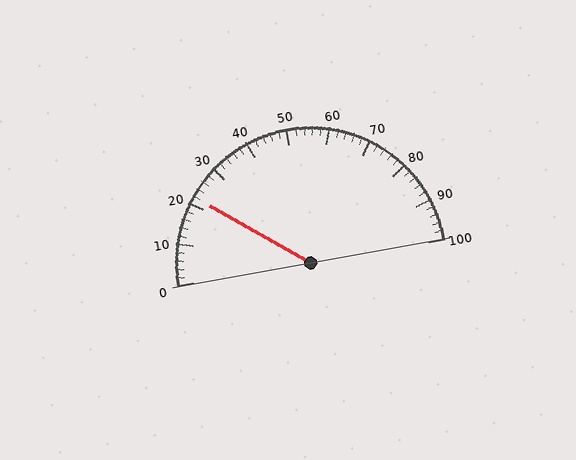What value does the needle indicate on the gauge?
The needle indicates approximately 22.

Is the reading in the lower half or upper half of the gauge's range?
The reading is in the lower half of the range (0 to 100).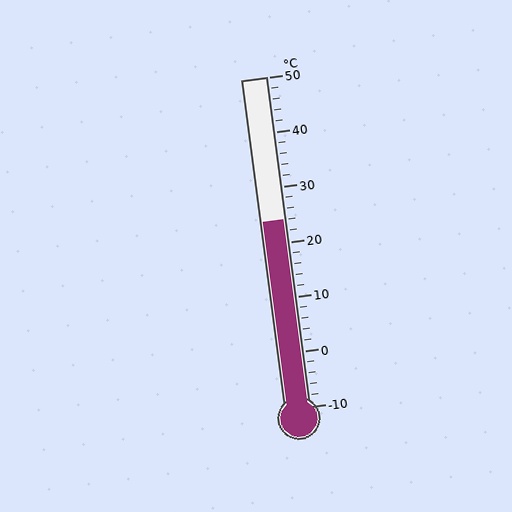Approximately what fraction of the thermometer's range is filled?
The thermometer is filled to approximately 55% of its range.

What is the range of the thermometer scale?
The thermometer scale ranges from -10°C to 50°C.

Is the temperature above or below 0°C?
The temperature is above 0°C.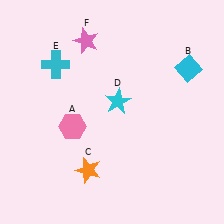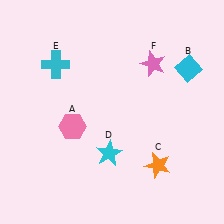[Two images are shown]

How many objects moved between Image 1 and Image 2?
3 objects moved between the two images.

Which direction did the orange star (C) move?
The orange star (C) moved right.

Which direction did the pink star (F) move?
The pink star (F) moved right.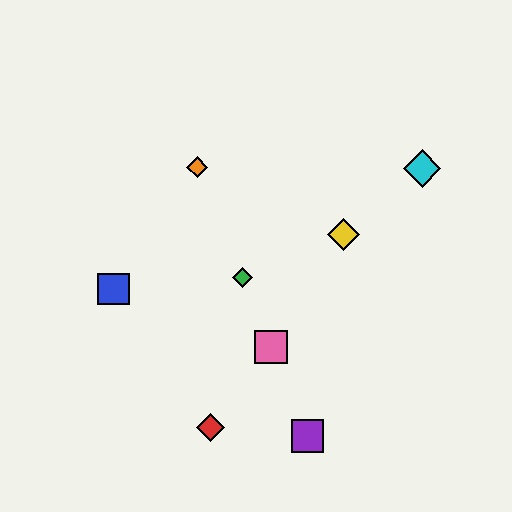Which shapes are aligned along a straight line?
The green diamond, the purple square, the orange diamond, the pink square are aligned along a straight line.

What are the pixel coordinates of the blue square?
The blue square is at (114, 289).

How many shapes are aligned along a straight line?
4 shapes (the green diamond, the purple square, the orange diamond, the pink square) are aligned along a straight line.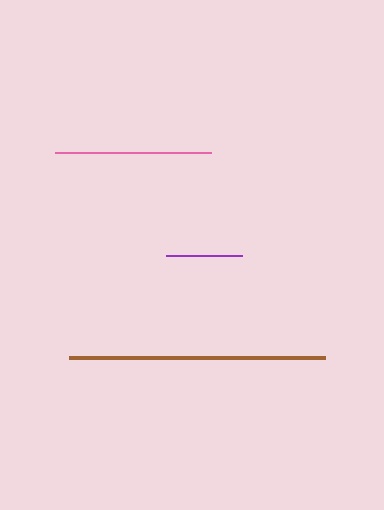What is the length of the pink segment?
The pink segment is approximately 156 pixels long.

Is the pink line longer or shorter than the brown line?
The brown line is longer than the pink line.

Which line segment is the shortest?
The purple line is the shortest at approximately 75 pixels.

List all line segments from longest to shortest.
From longest to shortest: brown, pink, purple.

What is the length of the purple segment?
The purple segment is approximately 75 pixels long.